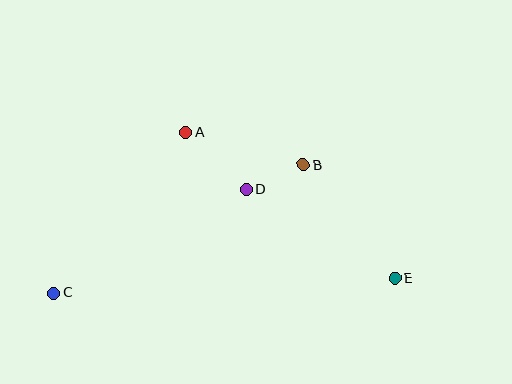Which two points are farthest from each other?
Points C and E are farthest from each other.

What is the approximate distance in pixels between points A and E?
The distance between A and E is approximately 255 pixels.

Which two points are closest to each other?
Points B and D are closest to each other.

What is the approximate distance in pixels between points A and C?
The distance between A and C is approximately 208 pixels.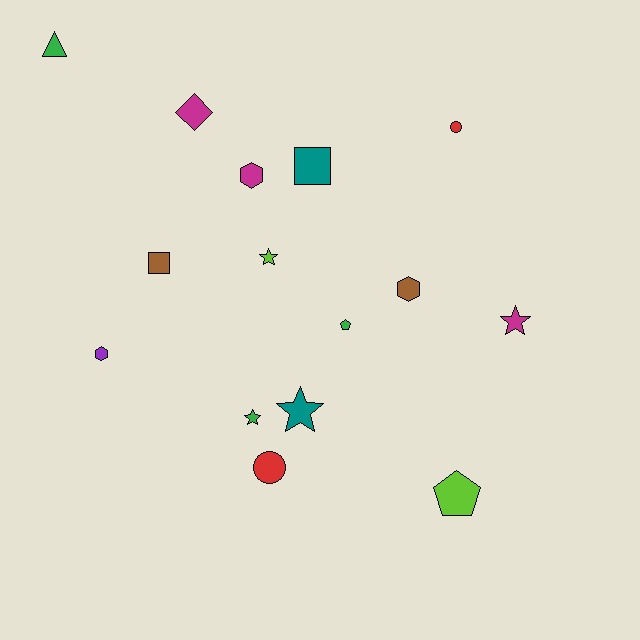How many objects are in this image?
There are 15 objects.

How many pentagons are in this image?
There are 2 pentagons.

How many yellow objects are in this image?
There are no yellow objects.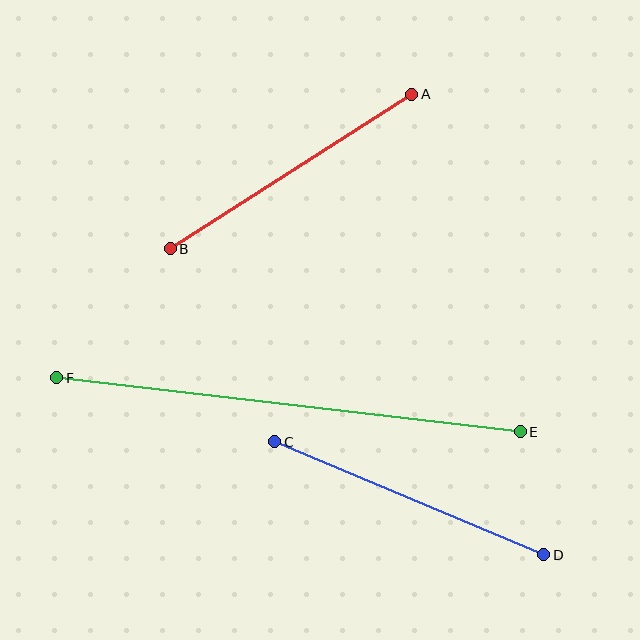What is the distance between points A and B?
The distance is approximately 287 pixels.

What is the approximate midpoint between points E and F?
The midpoint is at approximately (288, 405) pixels.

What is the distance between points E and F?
The distance is approximately 467 pixels.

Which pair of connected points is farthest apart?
Points E and F are farthest apart.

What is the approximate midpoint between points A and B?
The midpoint is at approximately (291, 171) pixels.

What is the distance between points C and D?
The distance is approximately 292 pixels.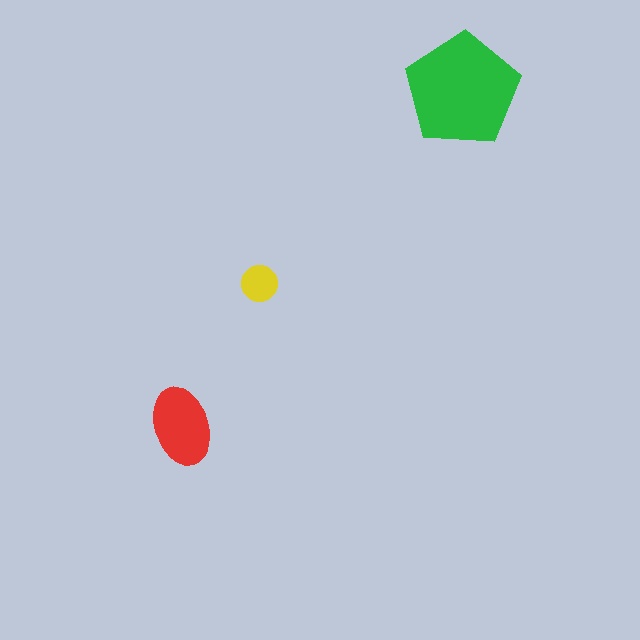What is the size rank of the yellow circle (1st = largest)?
3rd.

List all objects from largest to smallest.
The green pentagon, the red ellipse, the yellow circle.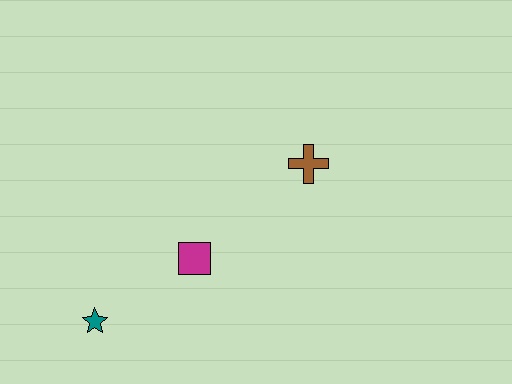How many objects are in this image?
There are 3 objects.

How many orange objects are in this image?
There are no orange objects.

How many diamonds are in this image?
There are no diamonds.